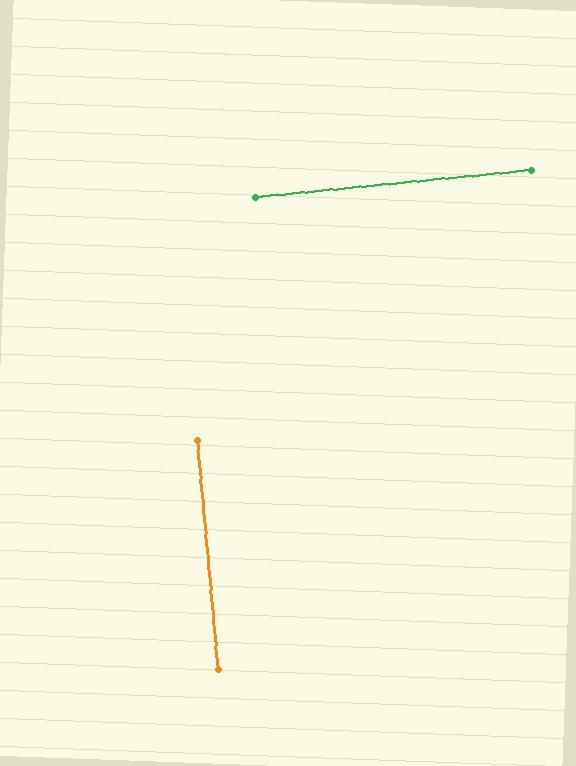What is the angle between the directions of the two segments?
Approximately 90 degrees.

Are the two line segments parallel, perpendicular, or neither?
Perpendicular — they meet at approximately 90°.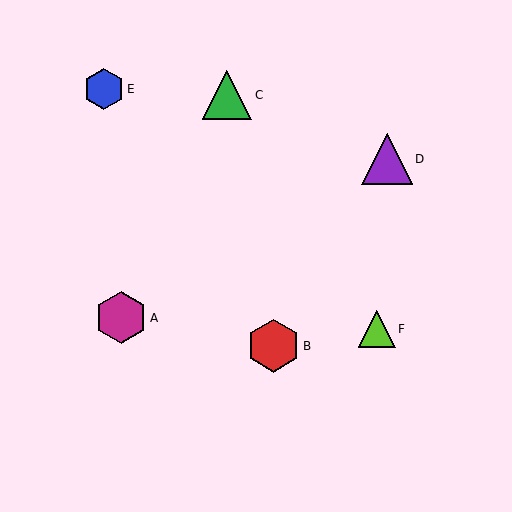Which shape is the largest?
The red hexagon (labeled B) is the largest.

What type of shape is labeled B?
Shape B is a red hexagon.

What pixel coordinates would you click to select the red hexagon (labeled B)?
Click at (273, 346) to select the red hexagon B.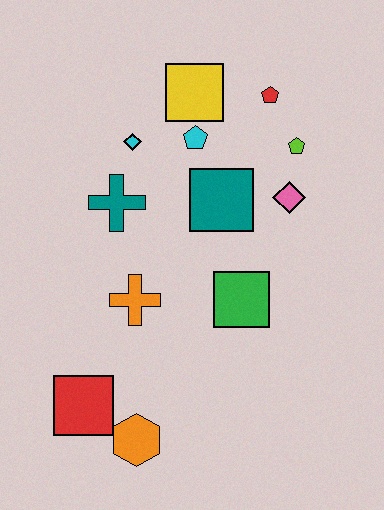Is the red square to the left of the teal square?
Yes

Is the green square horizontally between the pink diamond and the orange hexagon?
Yes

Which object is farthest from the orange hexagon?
The red pentagon is farthest from the orange hexagon.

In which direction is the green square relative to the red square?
The green square is to the right of the red square.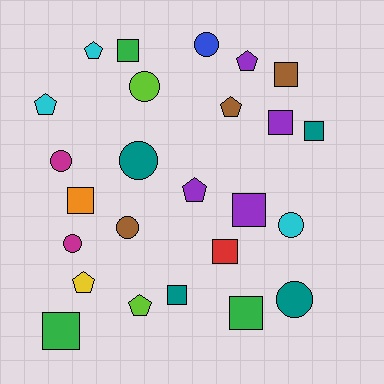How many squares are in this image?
There are 10 squares.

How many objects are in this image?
There are 25 objects.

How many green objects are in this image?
There are 3 green objects.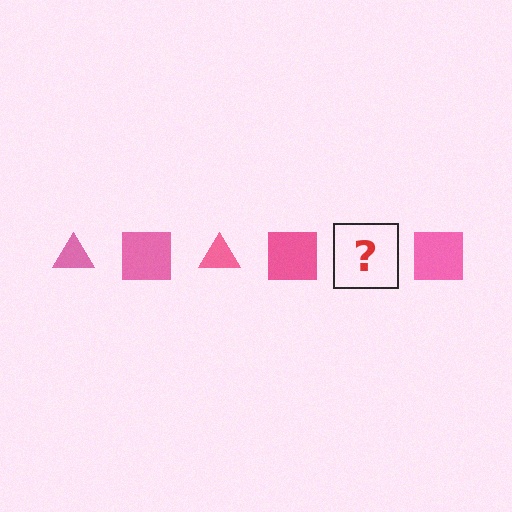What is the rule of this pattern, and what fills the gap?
The rule is that the pattern cycles through triangle, square shapes in pink. The gap should be filled with a pink triangle.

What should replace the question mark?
The question mark should be replaced with a pink triangle.